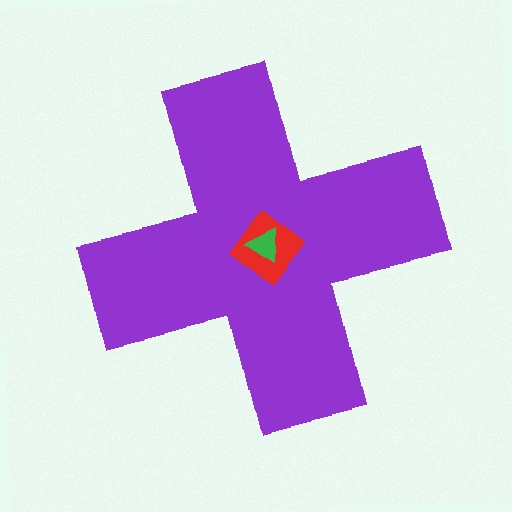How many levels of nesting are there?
3.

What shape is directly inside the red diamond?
The green triangle.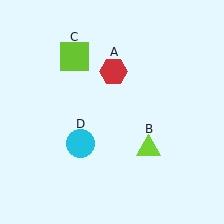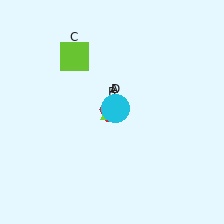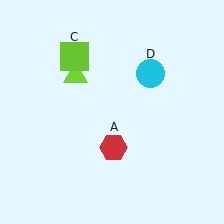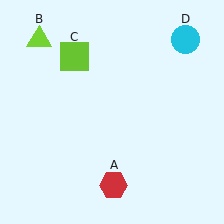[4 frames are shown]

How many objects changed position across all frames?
3 objects changed position: red hexagon (object A), lime triangle (object B), cyan circle (object D).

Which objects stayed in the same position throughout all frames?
Lime square (object C) remained stationary.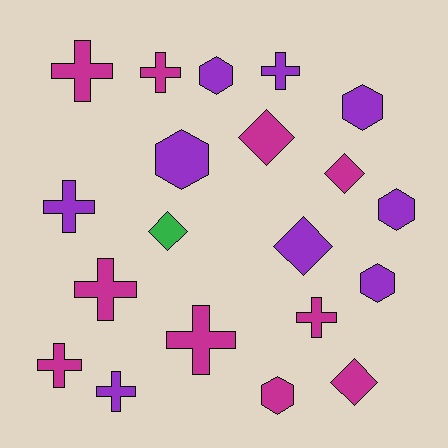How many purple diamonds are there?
There is 1 purple diamond.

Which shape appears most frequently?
Cross, with 9 objects.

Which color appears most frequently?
Magenta, with 10 objects.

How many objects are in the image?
There are 20 objects.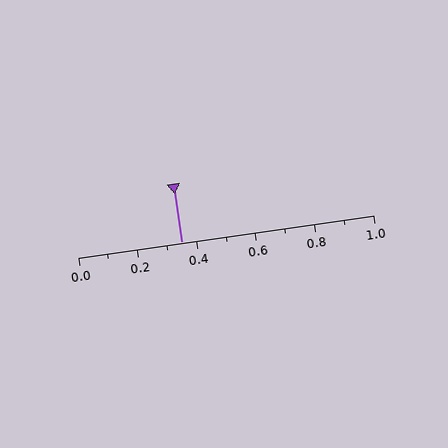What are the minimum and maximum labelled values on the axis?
The axis runs from 0.0 to 1.0.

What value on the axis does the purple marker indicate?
The marker indicates approximately 0.35.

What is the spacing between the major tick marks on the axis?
The major ticks are spaced 0.2 apart.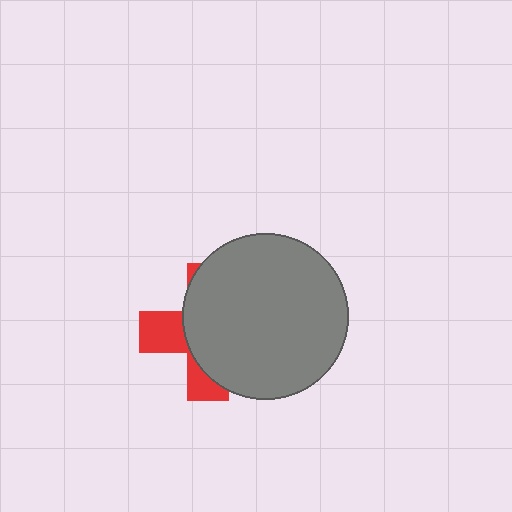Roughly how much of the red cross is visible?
A small part of it is visible (roughly 32%).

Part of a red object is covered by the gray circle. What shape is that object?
It is a cross.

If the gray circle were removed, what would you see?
You would see the complete red cross.